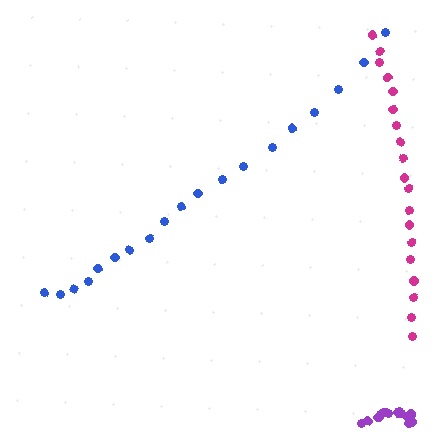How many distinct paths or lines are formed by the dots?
There are 3 distinct paths.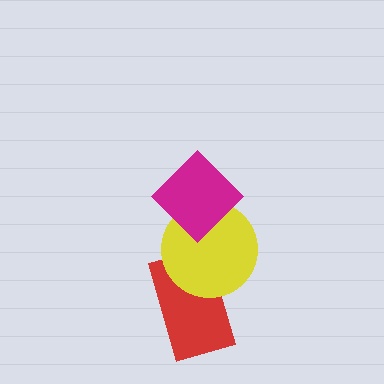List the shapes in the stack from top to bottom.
From top to bottom: the magenta diamond, the yellow circle, the red rectangle.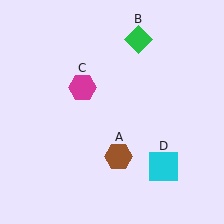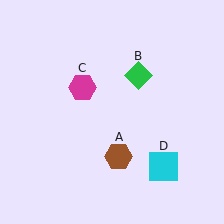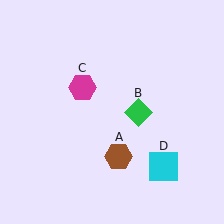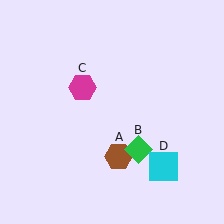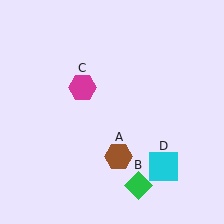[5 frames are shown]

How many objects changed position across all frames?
1 object changed position: green diamond (object B).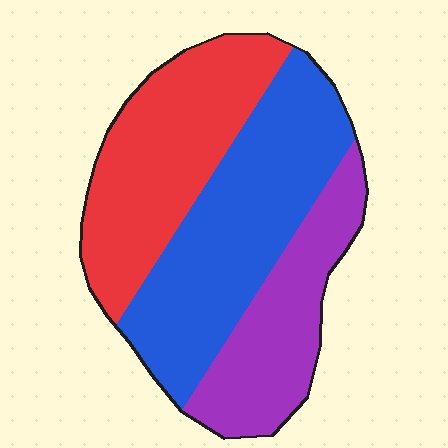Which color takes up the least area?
Purple, at roughly 25%.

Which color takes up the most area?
Blue, at roughly 40%.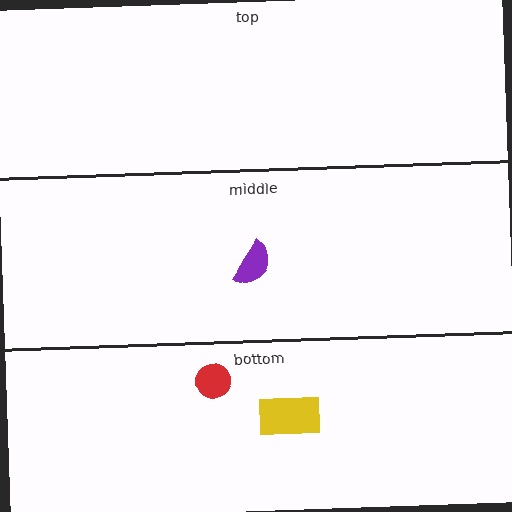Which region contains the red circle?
The bottom region.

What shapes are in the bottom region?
The yellow rectangle, the red circle.